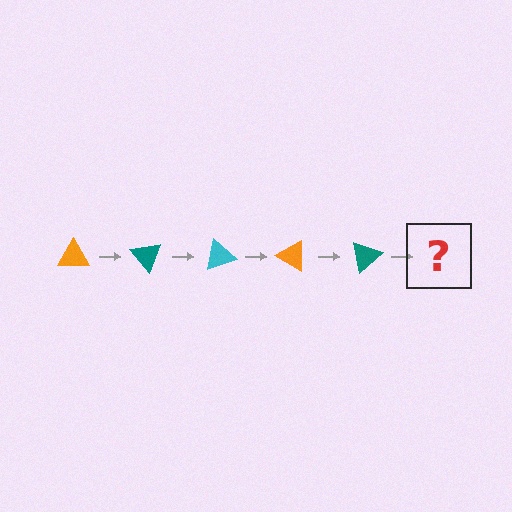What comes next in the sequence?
The next element should be a cyan triangle, rotated 250 degrees from the start.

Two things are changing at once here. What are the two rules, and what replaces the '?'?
The two rules are that it rotates 50 degrees each step and the color cycles through orange, teal, and cyan. The '?' should be a cyan triangle, rotated 250 degrees from the start.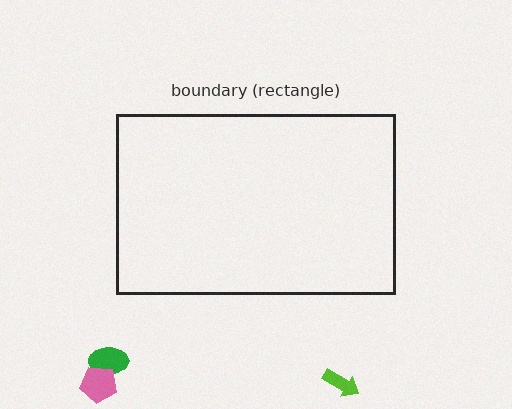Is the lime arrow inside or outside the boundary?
Outside.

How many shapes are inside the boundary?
0 inside, 3 outside.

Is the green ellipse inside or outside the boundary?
Outside.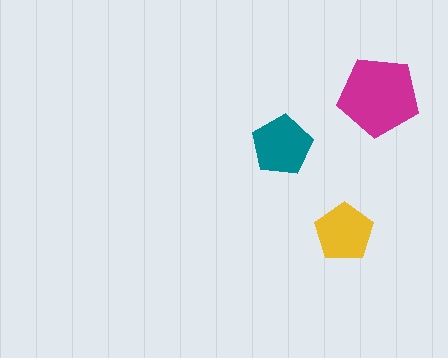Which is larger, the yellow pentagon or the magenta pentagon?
The magenta one.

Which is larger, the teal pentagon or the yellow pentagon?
The teal one.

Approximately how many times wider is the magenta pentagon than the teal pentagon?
About 1.5 times wider.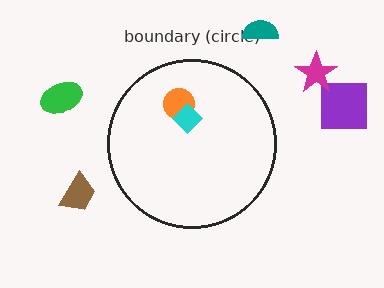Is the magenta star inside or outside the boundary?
Outside.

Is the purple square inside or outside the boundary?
Outside.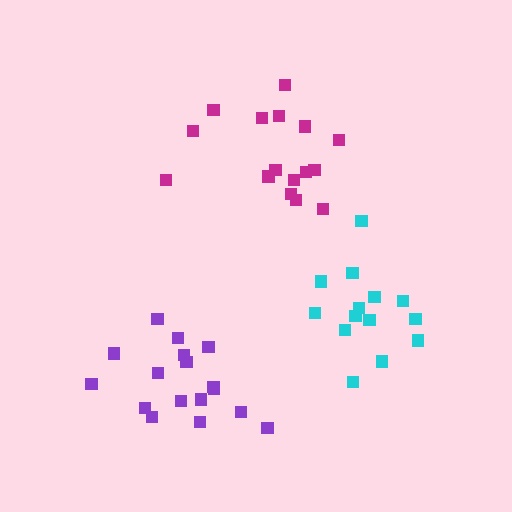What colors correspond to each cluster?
The clusters are colored: cyan, purple, magenta.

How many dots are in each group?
Group 1: 14 dots, Group 2: 17 dots, Group 3: 16 dots (47 total).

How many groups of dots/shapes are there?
There are 3 groups.